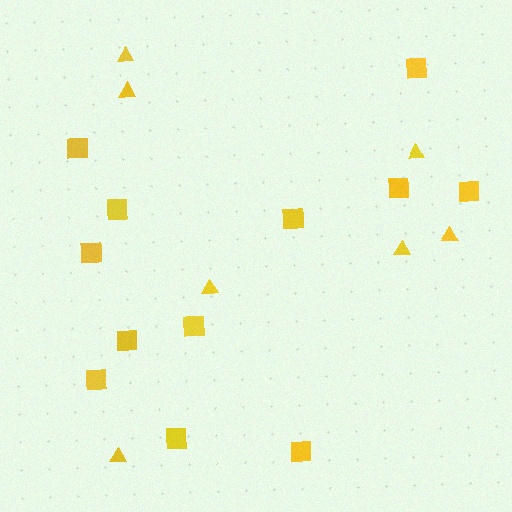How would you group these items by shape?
There are 2 groups: one group of squares (12) and one group of triangles (7).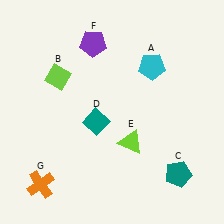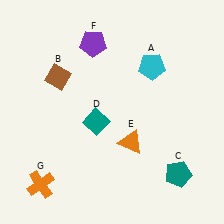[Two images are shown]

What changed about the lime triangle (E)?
In Image 1, E is lime. In Image 2, it changed to orange.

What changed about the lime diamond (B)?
In Image 1, B is lime. In Image 2, it changed to brown.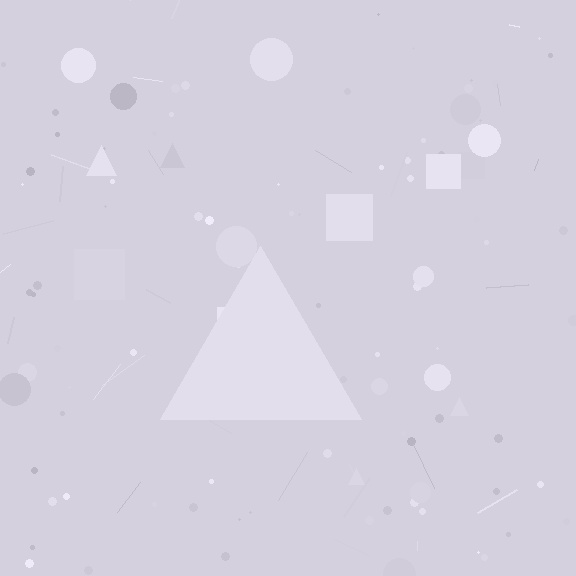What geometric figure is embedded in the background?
A triangle is embedded in the background.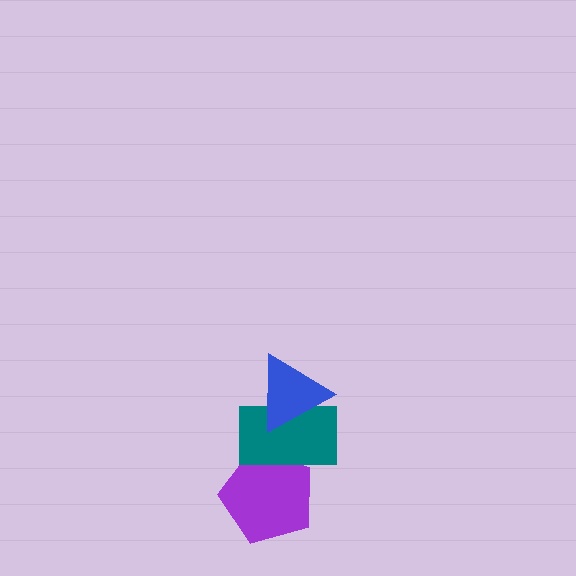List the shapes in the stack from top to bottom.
From top to bottom: the blue triangle, the teal rectangle, the purple pentagon.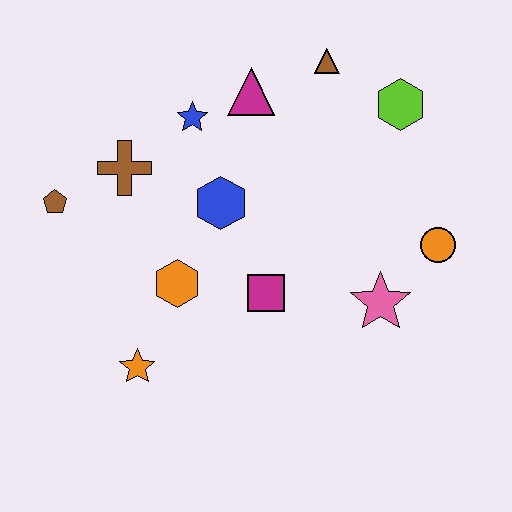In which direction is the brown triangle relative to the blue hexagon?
The brown triangle is above the blue hexagon.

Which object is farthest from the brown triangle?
The orange star is farthest from the brown triangle.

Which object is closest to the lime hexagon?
The brown triangle is closest to the lime hexagon.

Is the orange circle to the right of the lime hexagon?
Yes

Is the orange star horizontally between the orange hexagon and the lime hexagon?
No